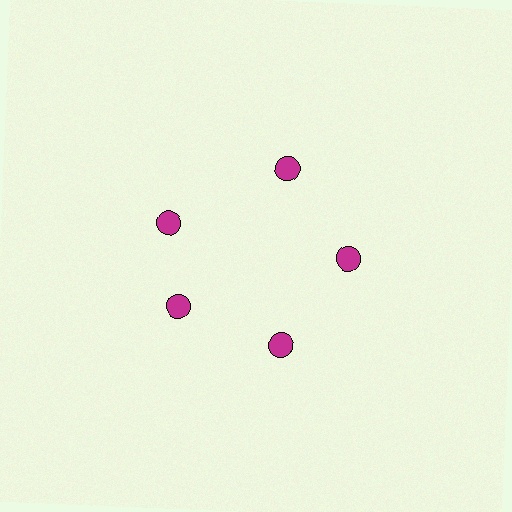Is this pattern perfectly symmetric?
No. The 5 magenta circles are arranged in a ring, but one element near the 10 o'clock position is rotated out of alignment along the ring, breaking the 5-fold rotational symmetry.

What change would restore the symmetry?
The symmetry would be restored by rotating it back into even spacing with its neighbors so that all 5 circles sit at equal angles and equal distance from the center.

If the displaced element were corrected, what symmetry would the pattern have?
It would have 5-fold rotational symmetry — the pattern would map onto itself every 72 degrees.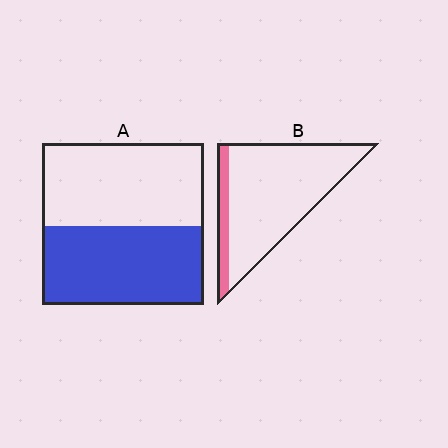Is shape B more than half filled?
No.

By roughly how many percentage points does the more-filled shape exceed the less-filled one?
By roughly 35 percentage points (A over B).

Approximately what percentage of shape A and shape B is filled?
A is approximately 50% and B is approximately 15%.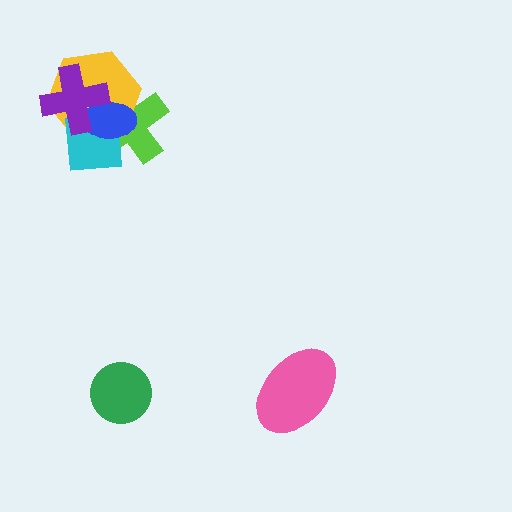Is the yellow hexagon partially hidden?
Yes, it is partially covered by another shape.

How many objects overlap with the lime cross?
4 objects overlap with the lime cross.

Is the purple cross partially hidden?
No, no other shape covers it.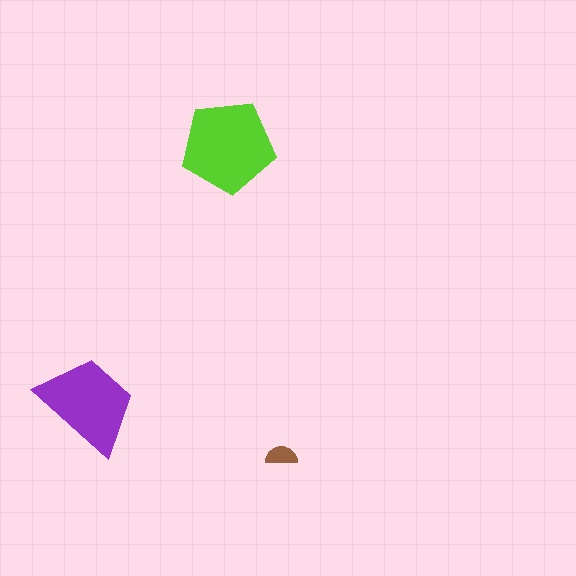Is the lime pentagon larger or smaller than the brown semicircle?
Larger.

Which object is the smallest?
The brown semicircle.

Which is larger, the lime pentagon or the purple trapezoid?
The lime pentagon.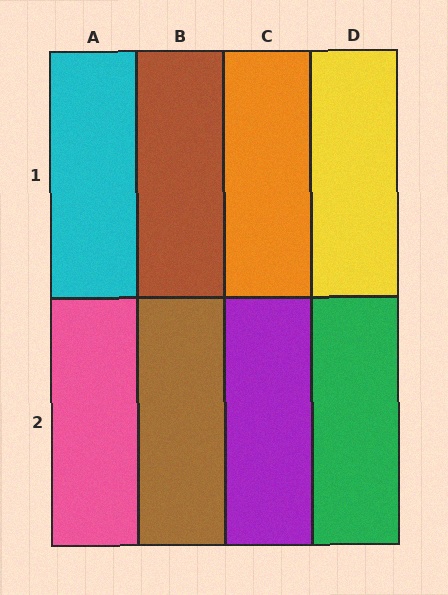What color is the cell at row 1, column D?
Yellow.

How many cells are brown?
2 cells are brown.